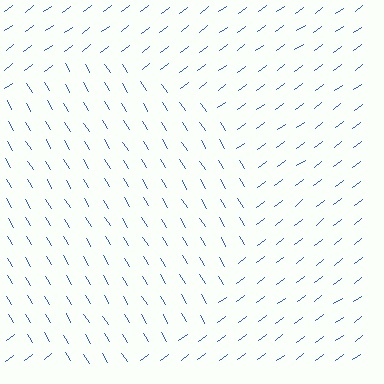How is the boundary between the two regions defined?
The boundary is defined purely by a change in line orientation (approximately 84 degrees difference). All lines are the same color and thickness.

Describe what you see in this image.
The image is filled with small blue line segments. A circle region in the image has lines oriented differently from the surrounding lines, creating a visible texture boundary.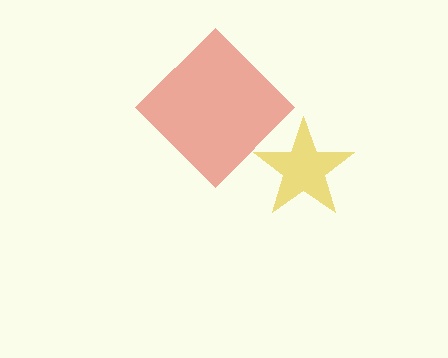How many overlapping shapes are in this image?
There are 2 overlapping shapes in the image.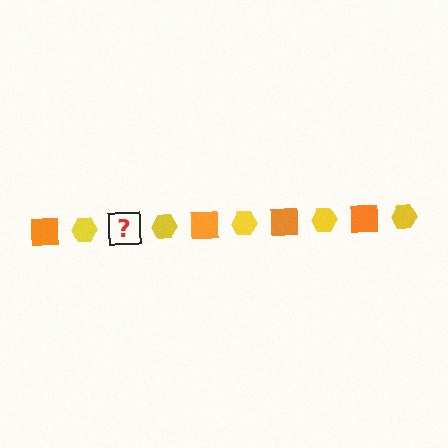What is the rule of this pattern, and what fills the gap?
The rule is that the pattern alternates between orange square and yellow hexagon. The gap should be filled with an orange square.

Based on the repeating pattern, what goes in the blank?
The blank should be an orange square.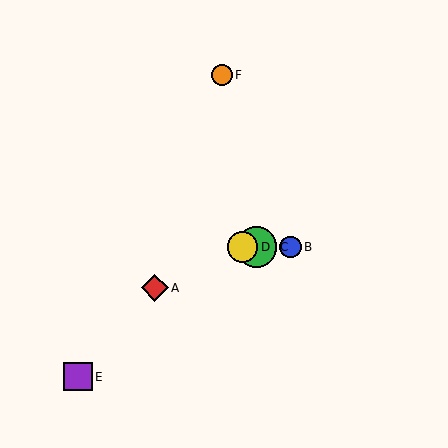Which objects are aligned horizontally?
Objects B, C, D are aligned horizontally.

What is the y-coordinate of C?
Object C is at y≈247.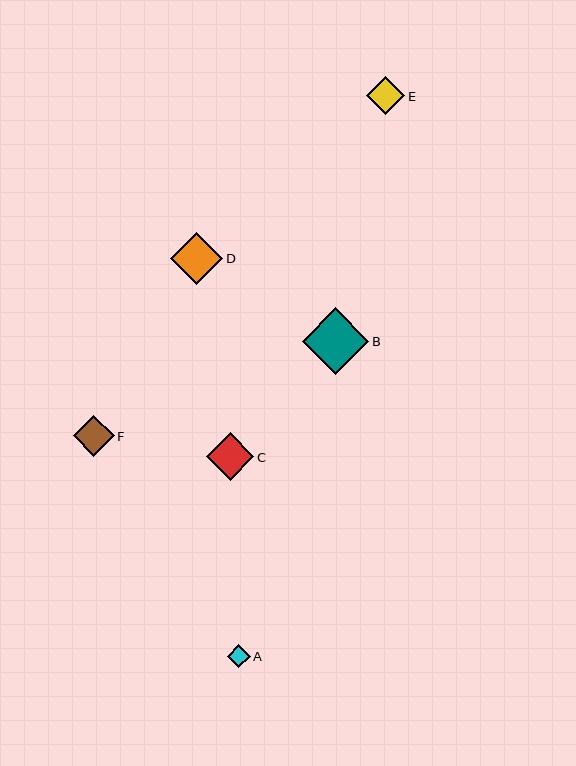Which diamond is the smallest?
Diamond A is the smallest with a size of approximately 23 pixels.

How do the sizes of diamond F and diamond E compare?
Diamond F and diamond E are approximately the same size.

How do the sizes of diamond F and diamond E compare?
Diamond F and diamond E are approximately the same size.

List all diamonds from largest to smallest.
From largest to smallest: B, D, C, F, E, A.